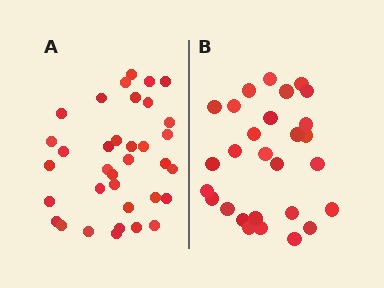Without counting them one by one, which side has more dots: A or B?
Region A (the left region) has more dots.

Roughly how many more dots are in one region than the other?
Region A has roughly 8 or so more dots than region B.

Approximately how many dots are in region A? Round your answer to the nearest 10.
About 40 dots. (The exact count is 35, which rounds to 40.)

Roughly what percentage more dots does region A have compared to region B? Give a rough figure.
About 25% more.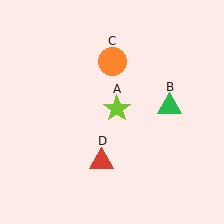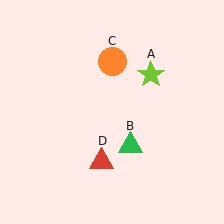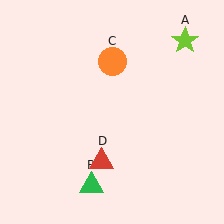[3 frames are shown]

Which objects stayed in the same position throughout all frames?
Orange circle (object C) and red triangle (object D) remained stationary.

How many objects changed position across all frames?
2 objects changed position: lime star (object A), green triangle (object B).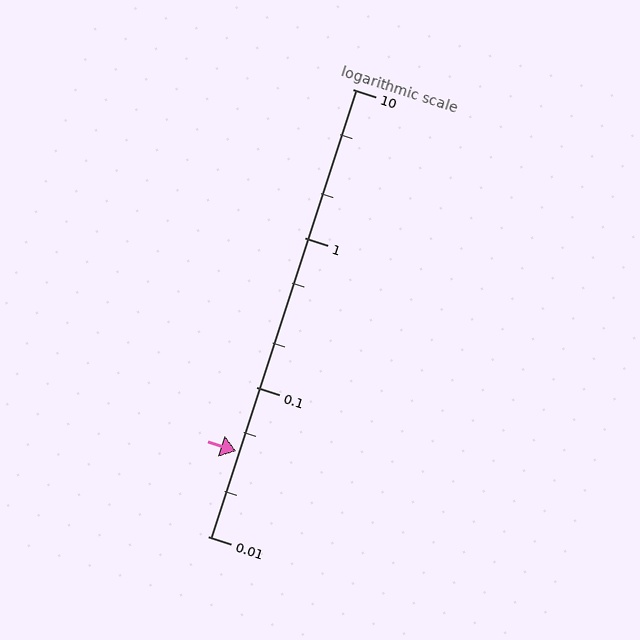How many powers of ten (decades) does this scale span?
The scale spans 3 decades, from 0.01 to 10.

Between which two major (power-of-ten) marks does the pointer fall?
The pointer is between 0.01 and 0.1.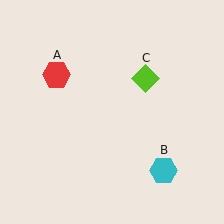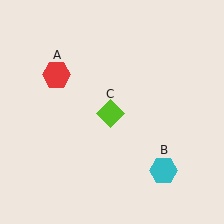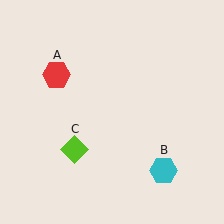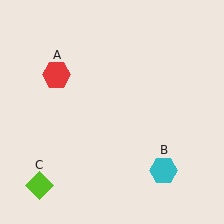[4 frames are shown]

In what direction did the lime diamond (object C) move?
The lime diamond (object C) moved down and to the left.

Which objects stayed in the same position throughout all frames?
Red hexagon (object A) and cyan hexagon (object B) remained stationary.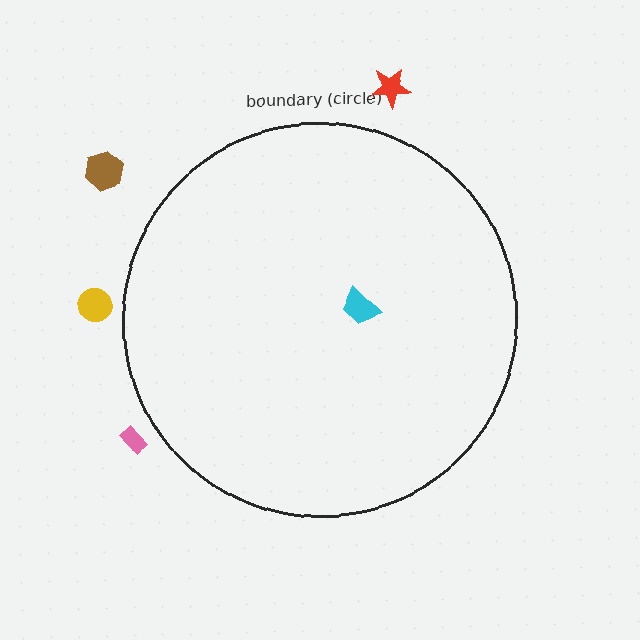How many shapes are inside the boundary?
1 inside, 4 outside.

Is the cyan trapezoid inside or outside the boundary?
Inside.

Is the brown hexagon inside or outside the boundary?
Outside.